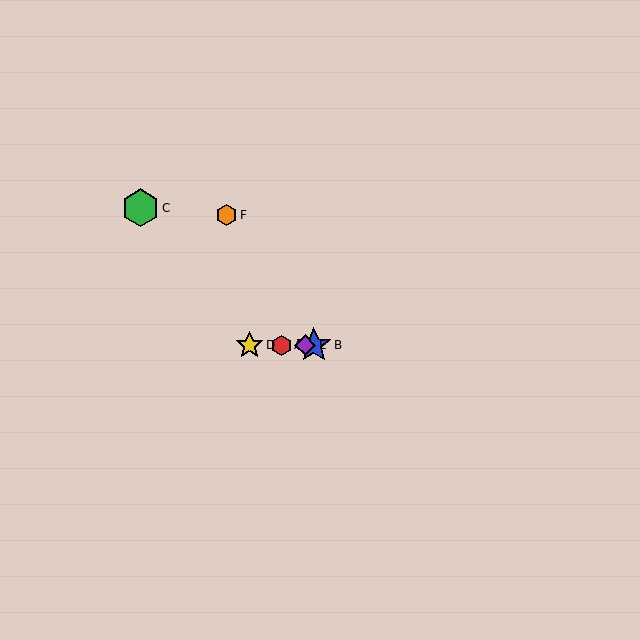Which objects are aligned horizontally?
Objects A, B, D, E are aligned horizontally.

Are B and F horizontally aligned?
No, B is at y≈345 and F is at y≈215.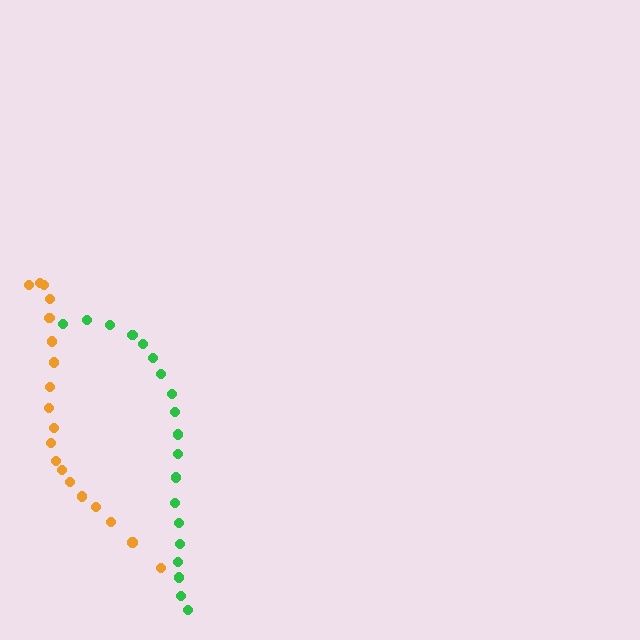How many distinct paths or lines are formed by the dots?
There are 2 distinct paths.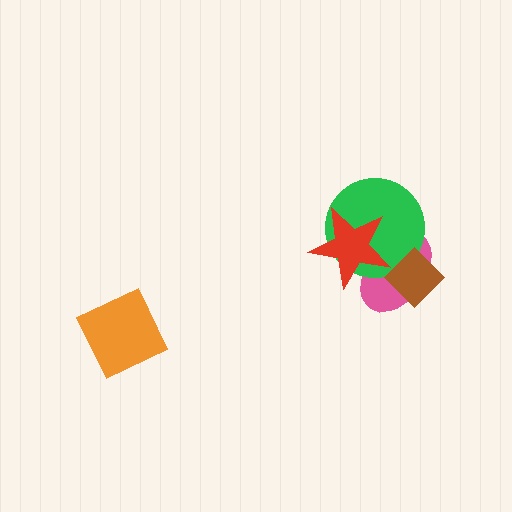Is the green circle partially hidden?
Yes, it is partially covered by another shape.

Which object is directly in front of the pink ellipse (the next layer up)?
The green circle is directly in front of the pink ellipse.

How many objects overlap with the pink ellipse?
3 objects overlap with the pink ellipse.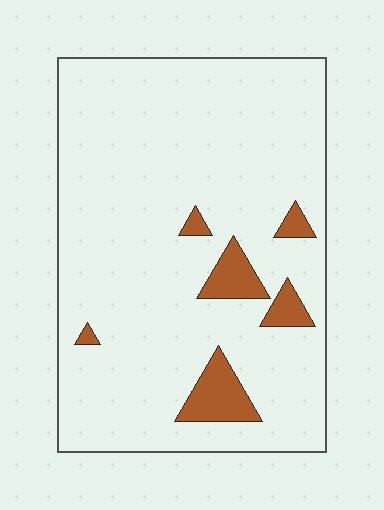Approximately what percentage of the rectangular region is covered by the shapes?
Approximately 10%.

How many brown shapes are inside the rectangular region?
6.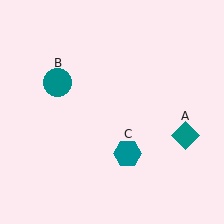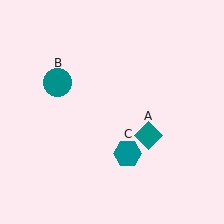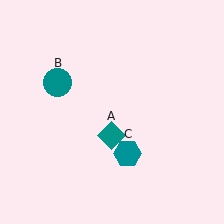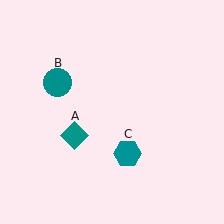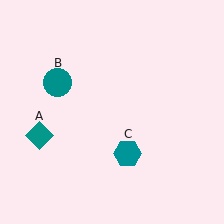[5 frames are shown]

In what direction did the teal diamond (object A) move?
The teal diamond (object A) moved left.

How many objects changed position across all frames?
1 object changed position: teal diamond (object A).